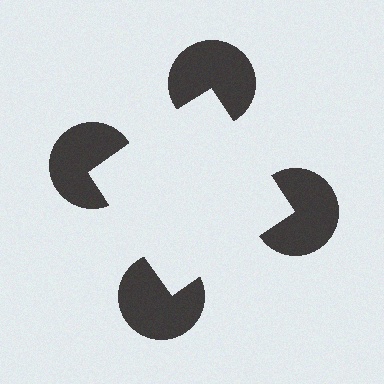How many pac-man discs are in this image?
There are 4 — one at each vertex of the illusory square.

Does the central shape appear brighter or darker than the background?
It typically appears slightly brighter than the background, even though no actual brightness change is drawn.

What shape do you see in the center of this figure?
An illusory square — its edges are inferred from the aligned wedge cuts in the pac-man discs, not physically drawn.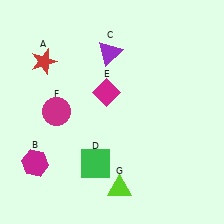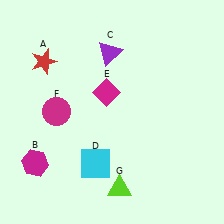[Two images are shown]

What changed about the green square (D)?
In Image 1, D is green. In Image 2, it changed to cyan.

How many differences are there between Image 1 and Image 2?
There is 1 difference between the two images.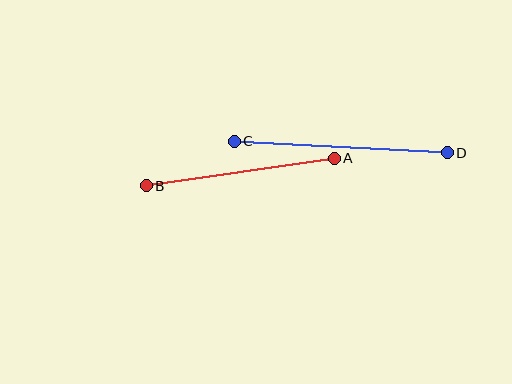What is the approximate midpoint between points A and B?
The midpoint is at approximately (240, 172) pixels.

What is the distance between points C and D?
The distance is approximately 213 pixels.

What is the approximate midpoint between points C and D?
The midpoint is at approximately (341, 147) pixels.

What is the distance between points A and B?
The distance is approximately 190 pixels.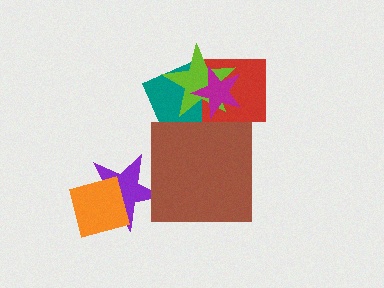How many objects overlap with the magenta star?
3 objects overlap with the magenta star.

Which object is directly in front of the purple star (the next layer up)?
The brown square is directly in front of the purple star.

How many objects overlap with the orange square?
1 object overlaps with the orange square.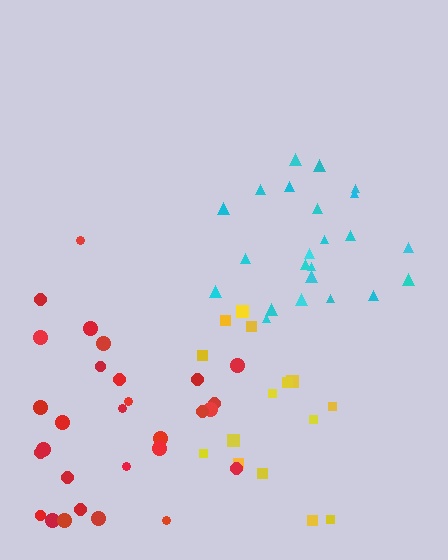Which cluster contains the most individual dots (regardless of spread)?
Red (29).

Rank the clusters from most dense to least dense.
cyan, red, yellow.